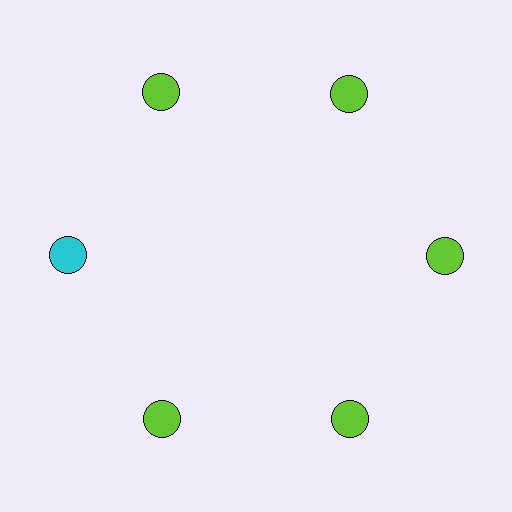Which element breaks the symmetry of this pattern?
The cyan circle at roughly the 9 o'clock position breaks the symmetry. All other shapes are lime circles.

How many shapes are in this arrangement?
There are 6 shapes arranged in a ring pattern.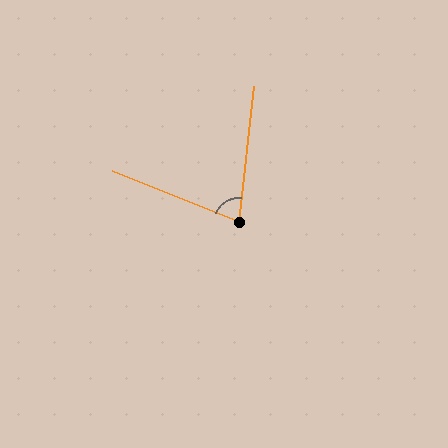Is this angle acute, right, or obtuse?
It is acute.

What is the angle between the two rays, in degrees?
Approximately 74 degrees.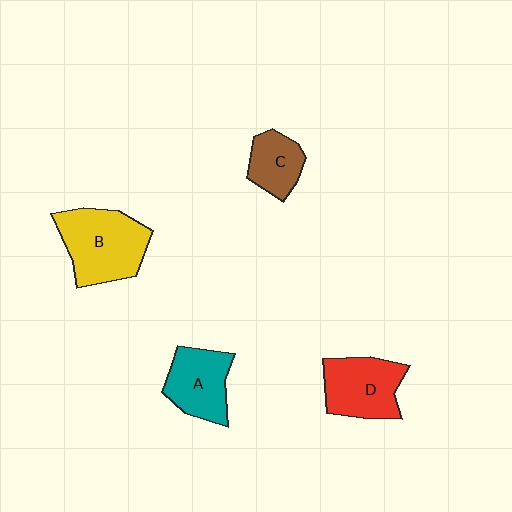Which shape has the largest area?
Shape B (yellow).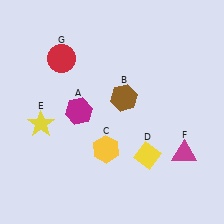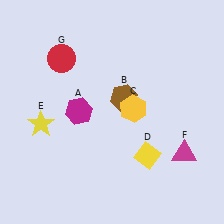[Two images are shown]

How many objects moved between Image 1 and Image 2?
1 object moved between the two images.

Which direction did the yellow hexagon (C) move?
The yellow hexagon (C) moved up.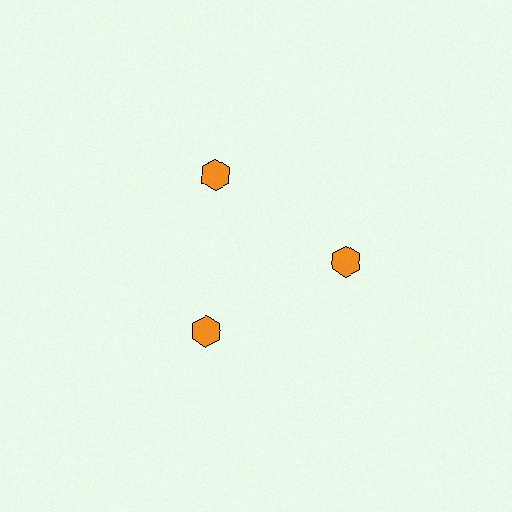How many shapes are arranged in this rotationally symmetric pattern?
There are 3 shapes, arranged in 3 groups of 1.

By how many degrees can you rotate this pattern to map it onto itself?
The pattern maps onto itself every 120 degrees of rotation.